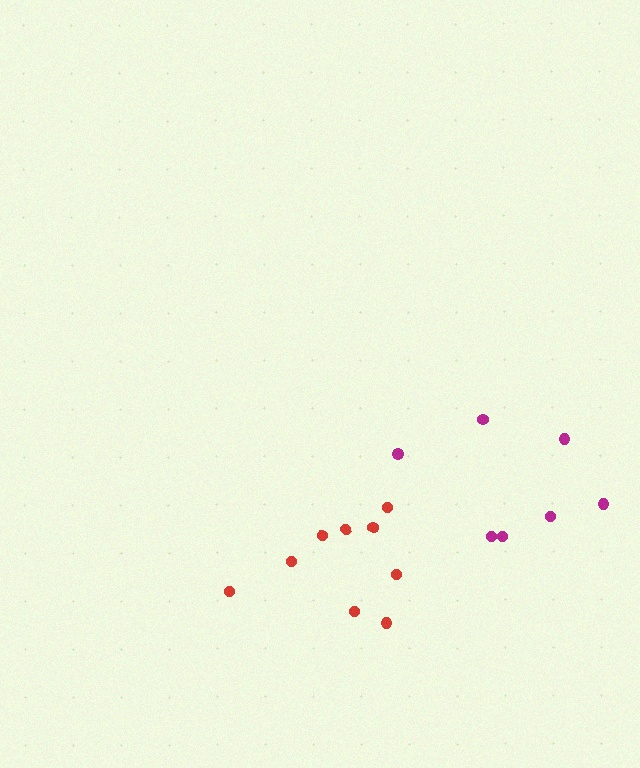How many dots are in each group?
Group 1: 7 dots, Group 2: 9 dots (16 total).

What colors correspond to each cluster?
The clusters are colored: magenta, red.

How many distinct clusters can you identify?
There are 2 distinct clusters.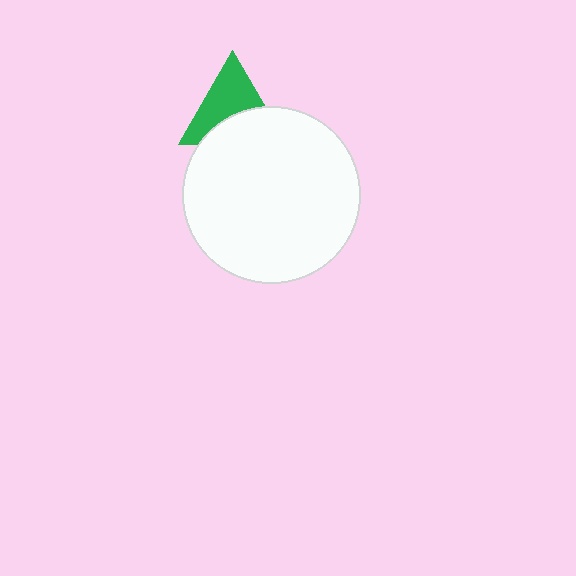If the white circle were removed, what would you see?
You would see the complete green triangle.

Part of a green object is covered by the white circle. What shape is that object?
It is a triangle.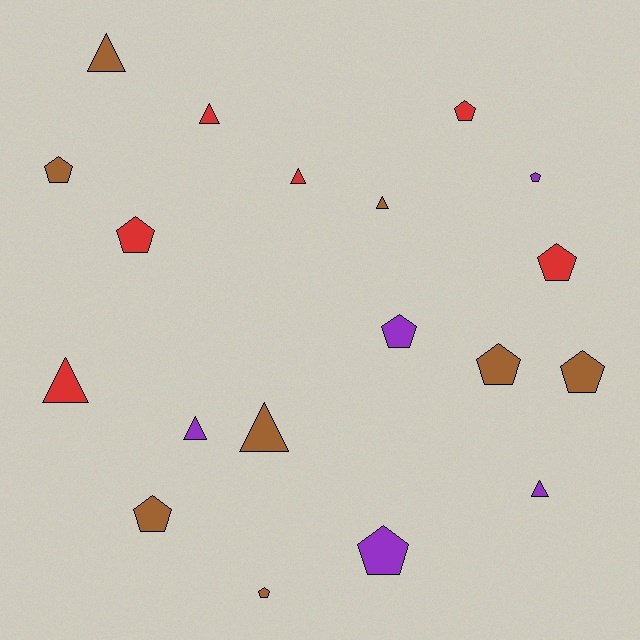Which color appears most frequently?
Brown, with 8 objects.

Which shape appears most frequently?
Pentagon, with 11 objects.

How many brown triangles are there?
There are 3 brown triangles.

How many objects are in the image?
There are 19 objects.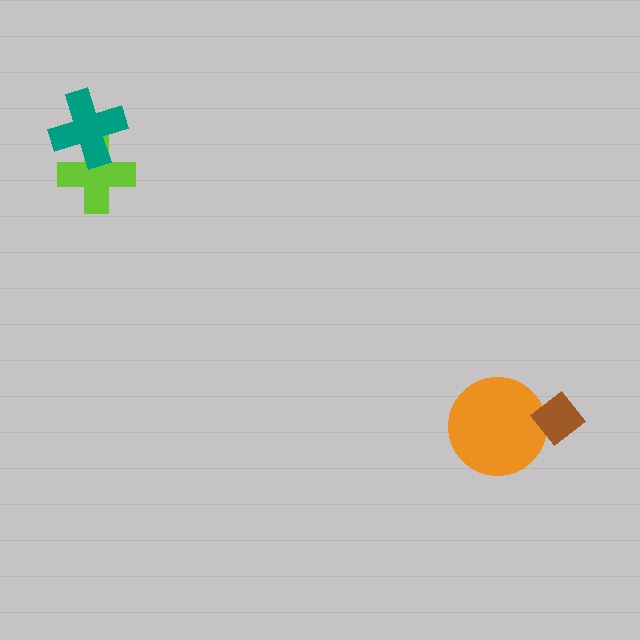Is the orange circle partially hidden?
Yes, it is partially covered by another shape.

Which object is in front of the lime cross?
The teal cross is in front of the lime cross.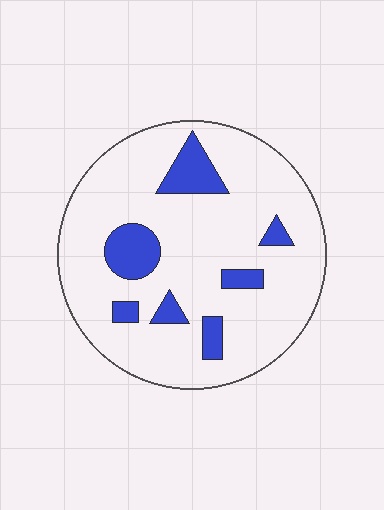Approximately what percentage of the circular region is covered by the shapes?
Approximately 15%.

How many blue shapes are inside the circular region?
7.